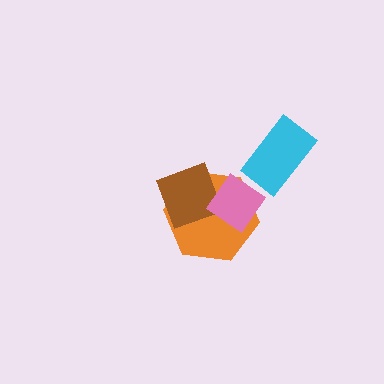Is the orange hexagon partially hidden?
Yes, it is partially covered by another shape.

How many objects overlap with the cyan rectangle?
0 objects overlap with the cyan rectangle.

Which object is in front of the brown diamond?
The pink diamond is in front of the brown diamond.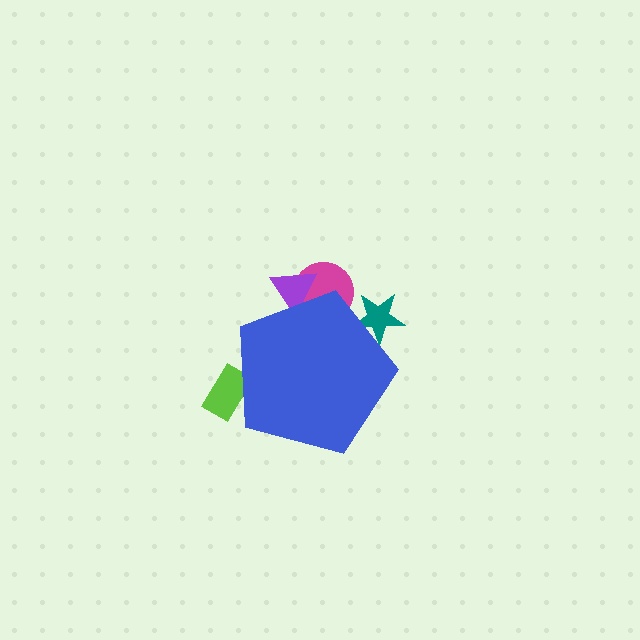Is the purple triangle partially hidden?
Yes, the purple triangle is partially hidden behind the blue pentagon.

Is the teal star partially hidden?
Yes, the teal star is partially hidden behind the blue pentagon.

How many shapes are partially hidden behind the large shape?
4 shapes are partially hidden.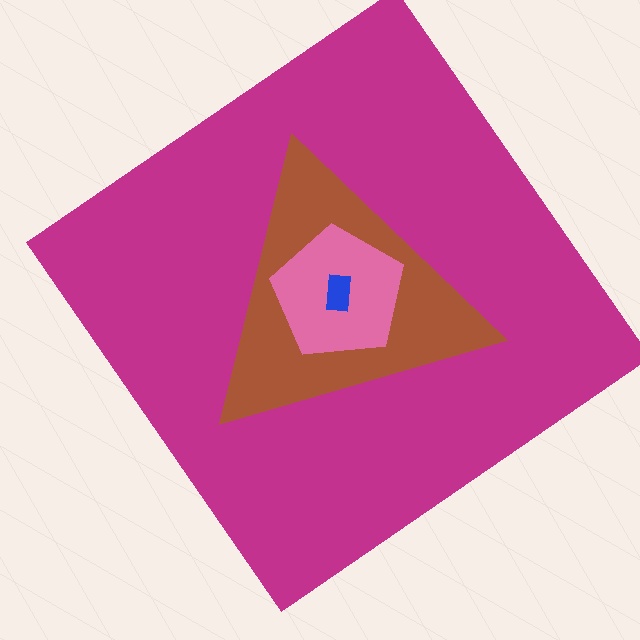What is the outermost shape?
The magenta diamond.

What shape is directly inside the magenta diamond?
The brown triangle.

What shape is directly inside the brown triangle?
The pink pentagon.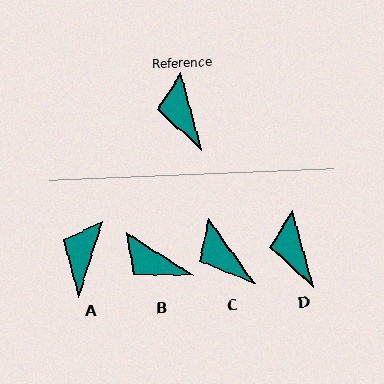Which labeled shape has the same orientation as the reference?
D.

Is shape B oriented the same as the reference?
No, it is off by about 43 degrees.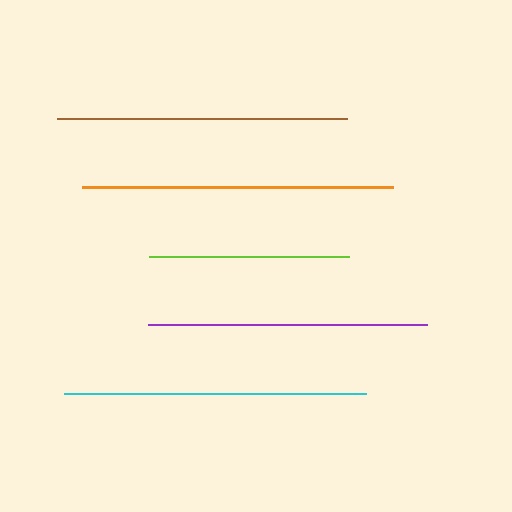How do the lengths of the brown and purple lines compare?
The brown and purple lines are approximately the same length.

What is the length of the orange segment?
The orange segment is approximately 311 pixels long.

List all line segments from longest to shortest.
From longest to shortest: orange, cyan, brown, purple, lime.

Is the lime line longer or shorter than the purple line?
The purple line is longer than the lime line.